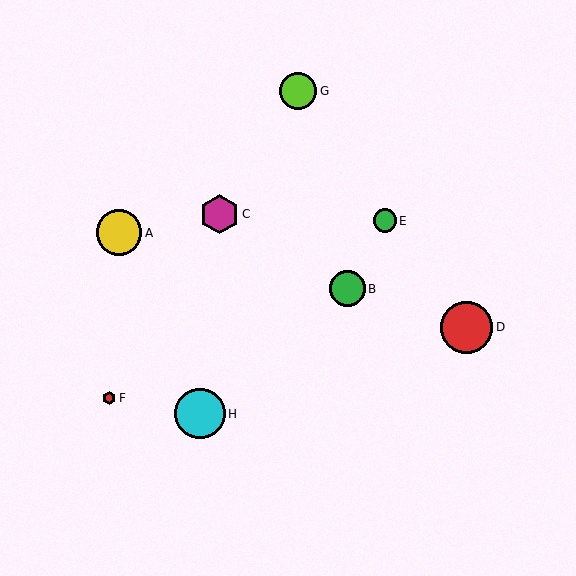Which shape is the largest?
The red circle (labeled D) is the largest.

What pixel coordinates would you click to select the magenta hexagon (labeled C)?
Click at (220, 214) to select the magenta hexagon C.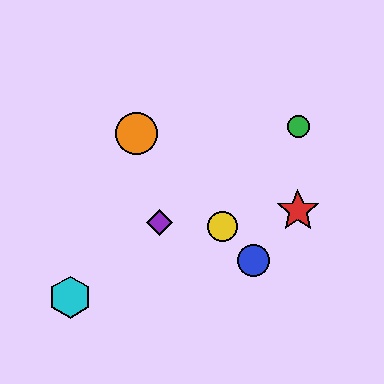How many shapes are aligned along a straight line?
3 shapes (the blue circle, the yellow circle, the orange circle) are aligned along a straight line.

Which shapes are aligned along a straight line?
The blue circle, the yellow circle, the orange circle are aligned along a straight line.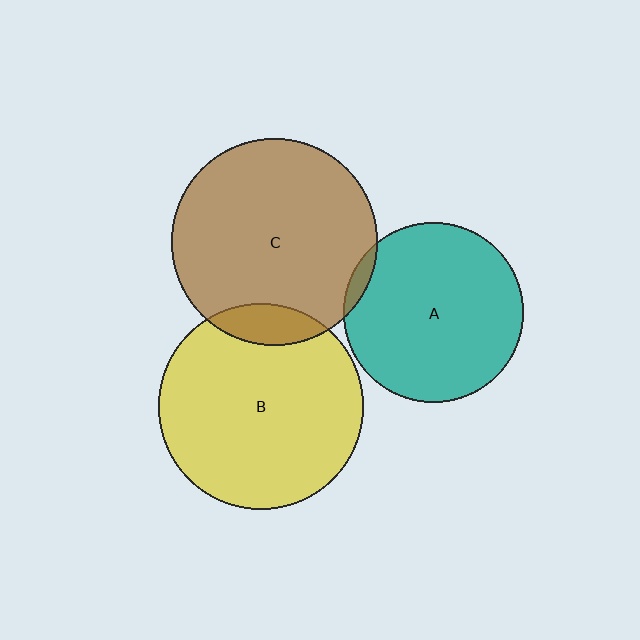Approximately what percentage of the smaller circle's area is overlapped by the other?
Approximately 5%.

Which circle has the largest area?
Circle C (brown).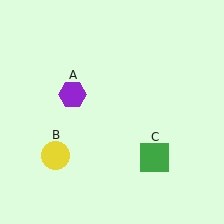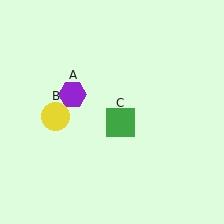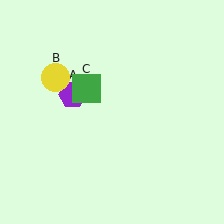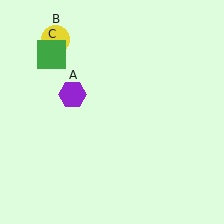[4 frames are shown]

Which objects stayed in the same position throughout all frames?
Purple hexagon (object A) remained stationary.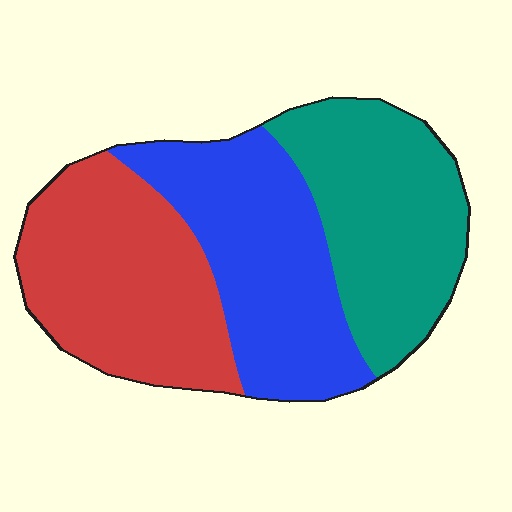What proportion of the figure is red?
Red covers around 35% of the figure.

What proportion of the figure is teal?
Teal covers 32% of the figure.